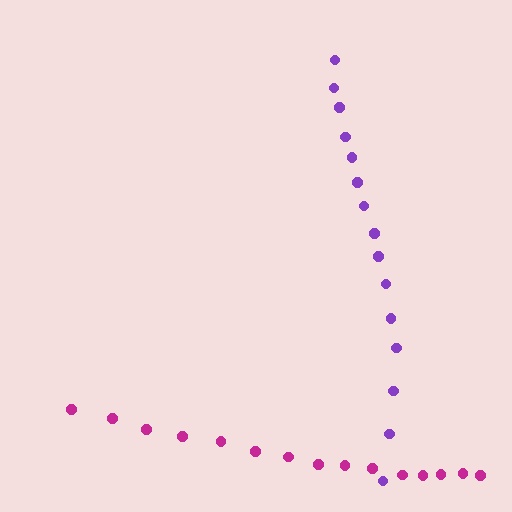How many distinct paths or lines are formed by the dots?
There are 2 distinct paths.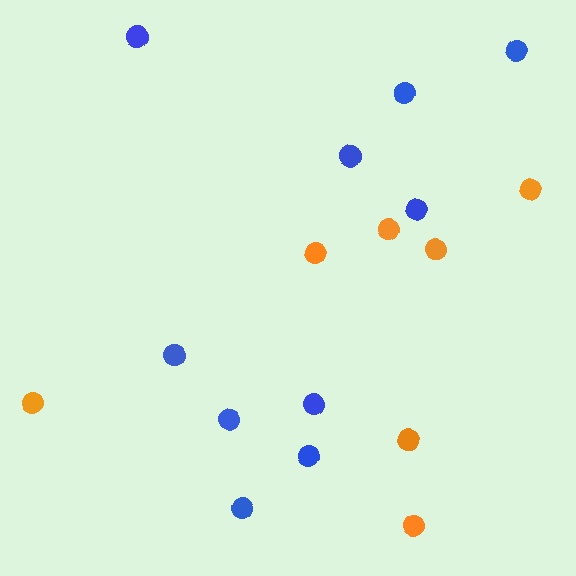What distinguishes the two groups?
There are 2 groups: one group of orange circles (7) and one group of blue circles (10).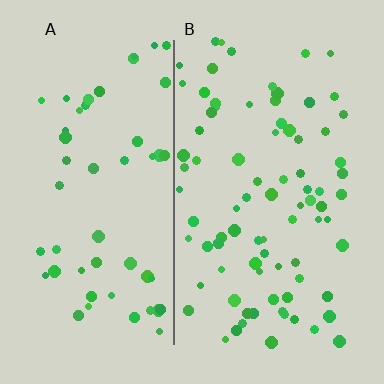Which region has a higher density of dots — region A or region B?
B (the right).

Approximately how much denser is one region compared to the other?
Approximately 1.6× — region B over region A.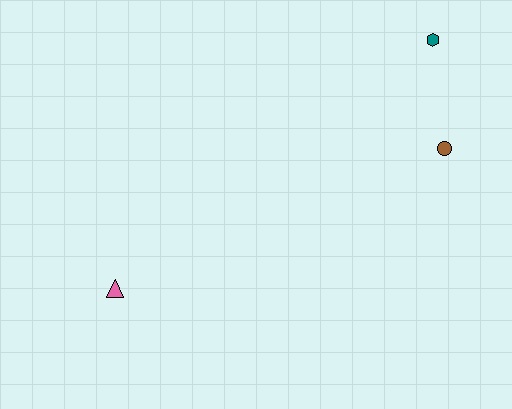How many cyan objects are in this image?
There are no cyan objects.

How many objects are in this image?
There are 3 objects.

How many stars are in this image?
There are no stars.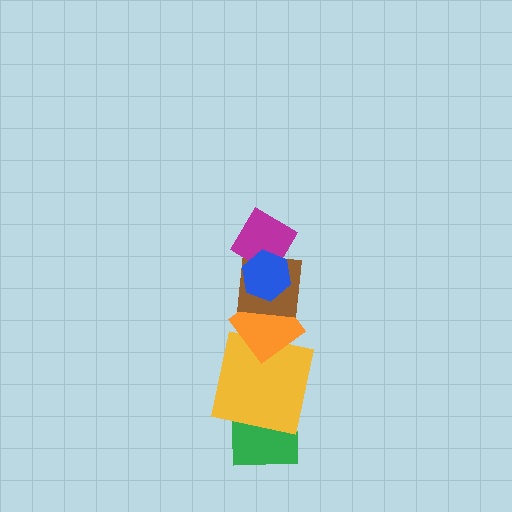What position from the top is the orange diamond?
The orange diamond is 4th from the top.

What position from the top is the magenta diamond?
The magenta diamond is 2nd from the top.